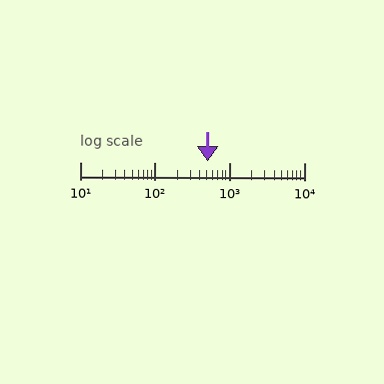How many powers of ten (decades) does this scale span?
The scale spans 3 decades, from 10 to 10000.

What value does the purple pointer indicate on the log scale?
The pointer indicates approximately 510.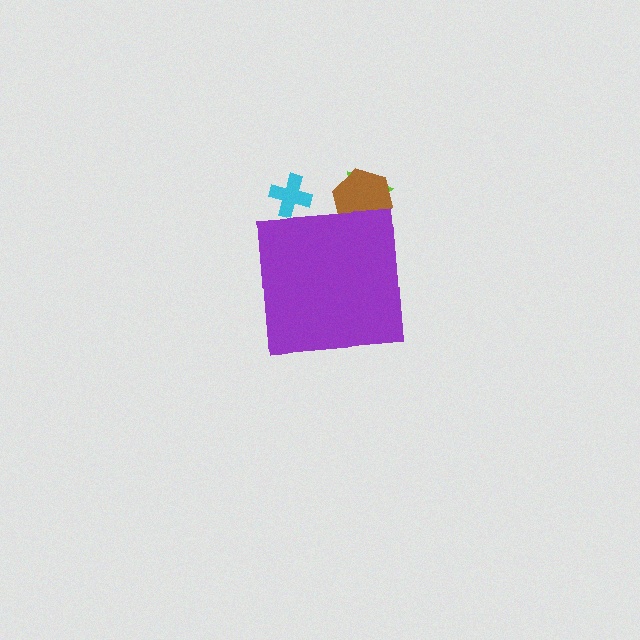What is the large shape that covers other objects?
A purple square.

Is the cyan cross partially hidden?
Yes, the cyan cross is partially hidden behind the purple square.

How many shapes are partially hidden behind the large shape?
3 shapes are partially hidden.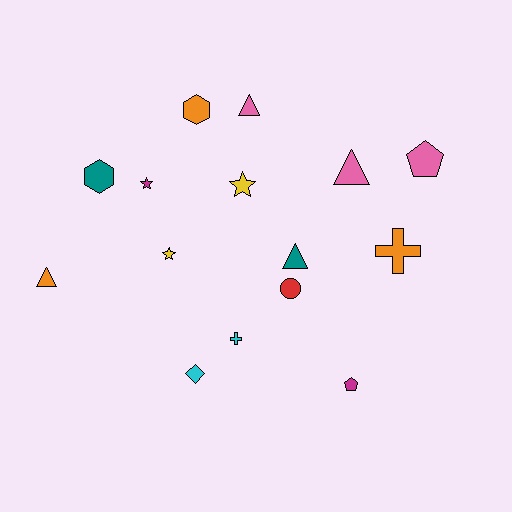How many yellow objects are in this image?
There are 2 yellow objects.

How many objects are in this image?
There are 15 objects.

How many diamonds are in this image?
There is 1 diamond.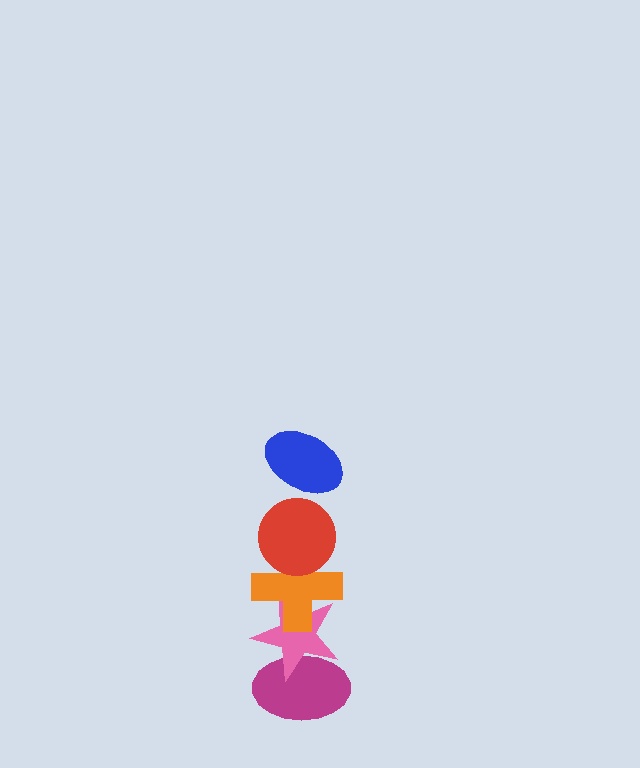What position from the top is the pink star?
The pink star is 4th from the top.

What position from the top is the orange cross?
The orange cross is 3rd from the top.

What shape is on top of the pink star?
The orange cross is on top of the pink star.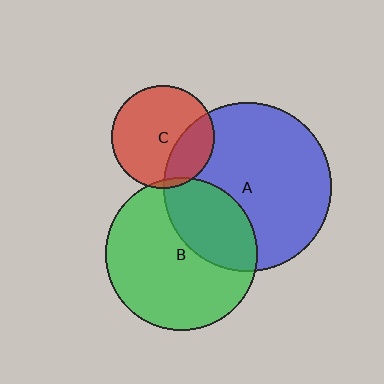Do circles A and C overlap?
Yes.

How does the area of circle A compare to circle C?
Approximately 2.7 times.